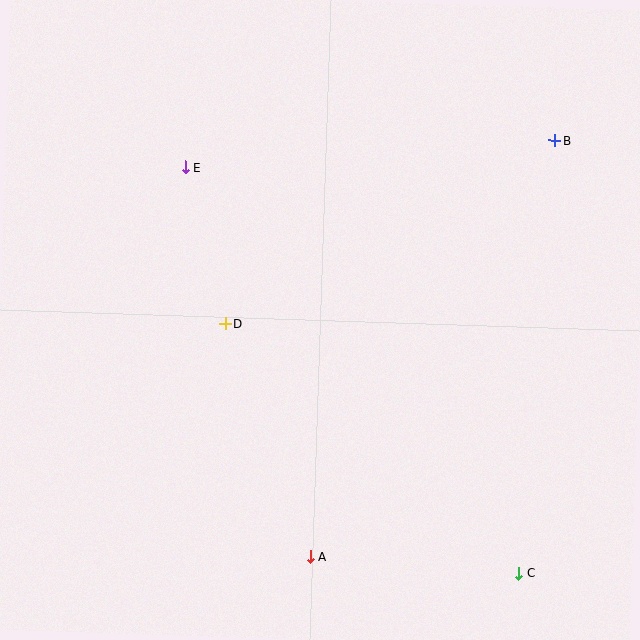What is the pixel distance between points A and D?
The distance between A and D is 248 pixels.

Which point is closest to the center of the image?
Point D at (225, 324) is closest to the center.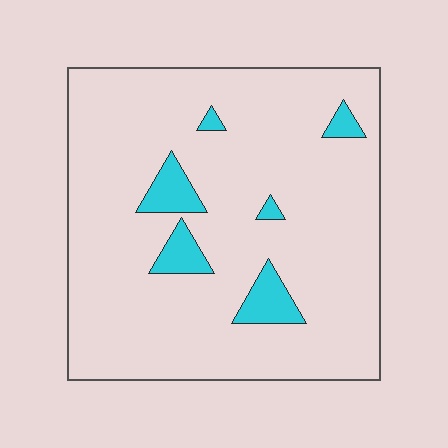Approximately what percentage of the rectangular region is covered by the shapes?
Approximately 10%.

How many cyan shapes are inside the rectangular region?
6.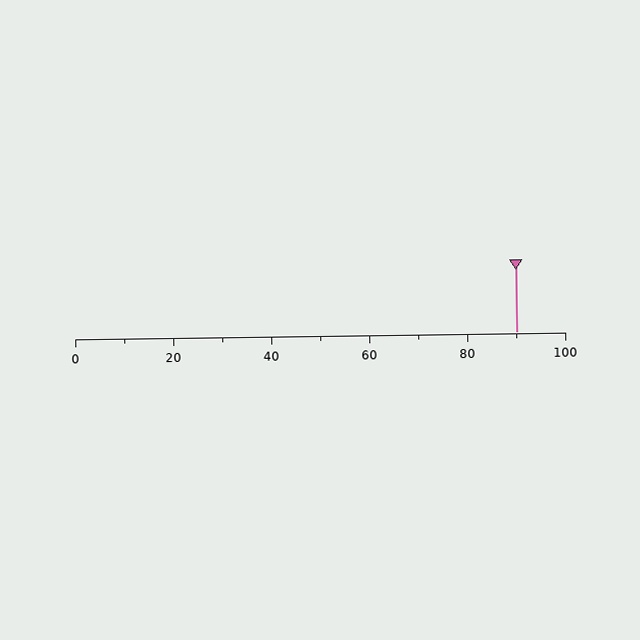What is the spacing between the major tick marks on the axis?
The major ticks are spaced 20 apart.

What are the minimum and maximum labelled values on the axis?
The axis runs from 0 to 100.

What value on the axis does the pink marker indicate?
The marker indicates approximately 90.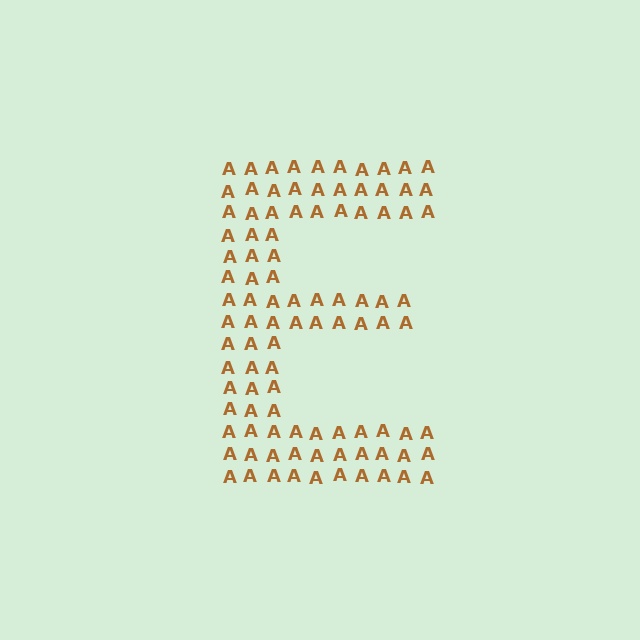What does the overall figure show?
The overall figure shows the letter E.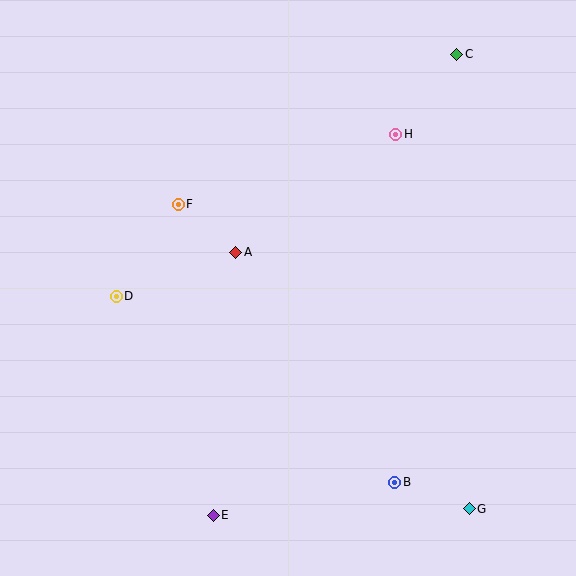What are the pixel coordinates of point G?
Point G is at (469, 509).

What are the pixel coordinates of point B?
Point B is at (395, 482).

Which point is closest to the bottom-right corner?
Point G is closest to the bottom-right corner.